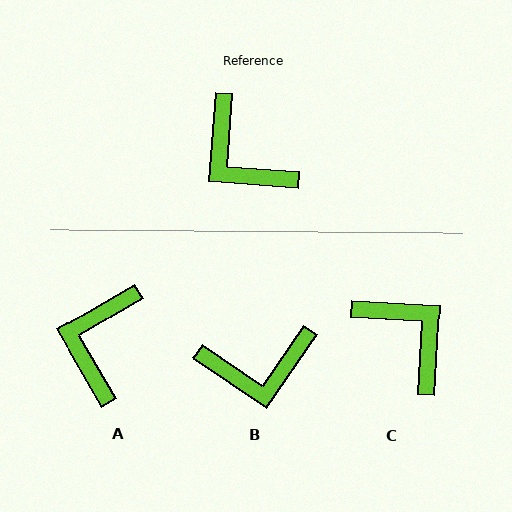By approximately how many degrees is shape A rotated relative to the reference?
Approximately 55 degrees clockwise.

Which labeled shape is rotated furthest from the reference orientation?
C, about 179 degrees away.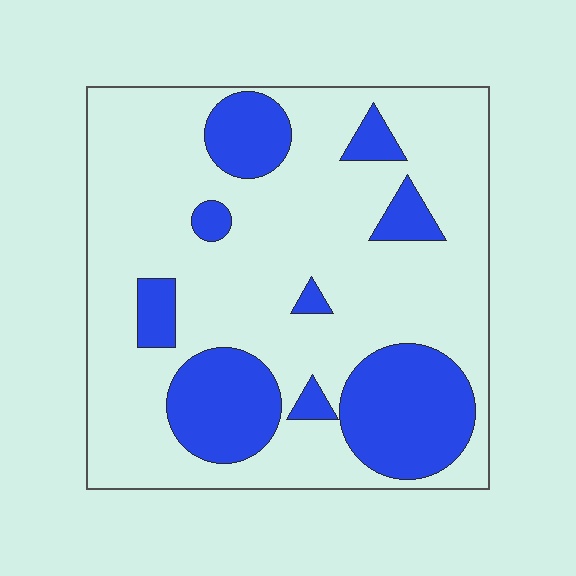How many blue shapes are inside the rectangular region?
9.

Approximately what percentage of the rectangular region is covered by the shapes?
Approximately 25%.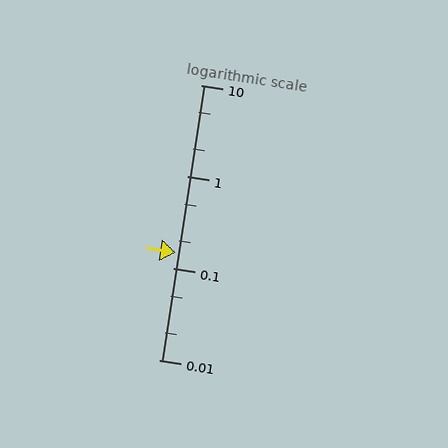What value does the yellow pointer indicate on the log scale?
The pointer indicates approximately 0.15.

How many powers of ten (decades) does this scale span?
The scale spans 3 decades, from 0.01 to 10.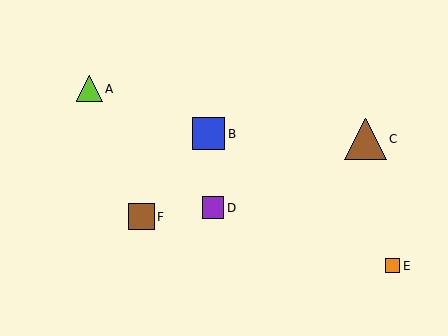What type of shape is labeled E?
Shape E is an orange square.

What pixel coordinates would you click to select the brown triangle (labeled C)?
Click at (365, 139) to select the brown triangle C.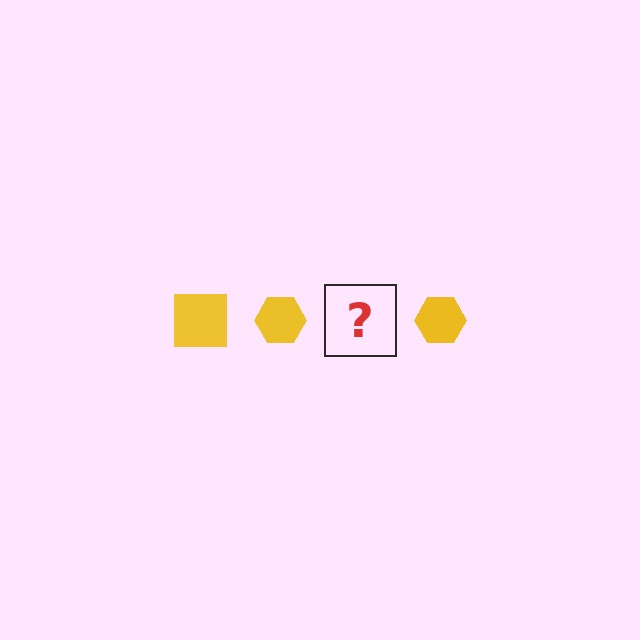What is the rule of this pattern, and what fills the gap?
The rule is that the pattern cycles through square, hexagon shapes in yellow. The gap should be filled with a yellow square.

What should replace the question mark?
The question mark should be replaced with a yellow square.